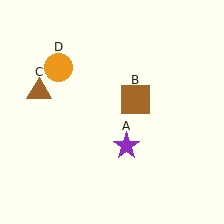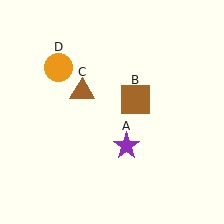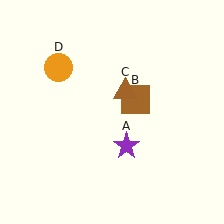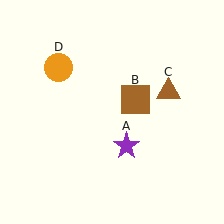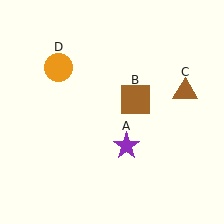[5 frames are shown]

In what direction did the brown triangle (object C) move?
The brown triangle (object C) moved right.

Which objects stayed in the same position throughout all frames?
Purple star (object A) and brown square (object B) and orange circle (object D) remained stationary.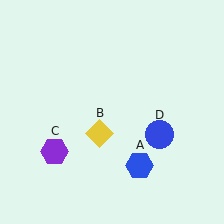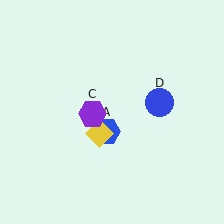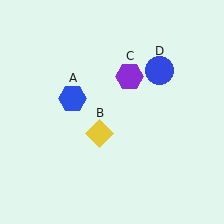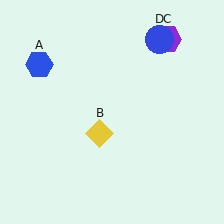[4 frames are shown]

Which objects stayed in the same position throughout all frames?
Yellow diamond (object B) remained stationary.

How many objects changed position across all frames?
3 objects changed position: blue hexagon (object A), purple hexagon (object C), blue circle (object D).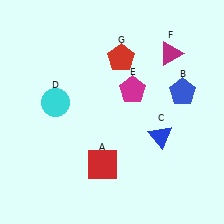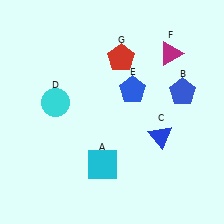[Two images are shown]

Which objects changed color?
A changed from red to cyan. E changed from magenta to blue.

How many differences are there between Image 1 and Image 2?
There are 2 differences between the two images.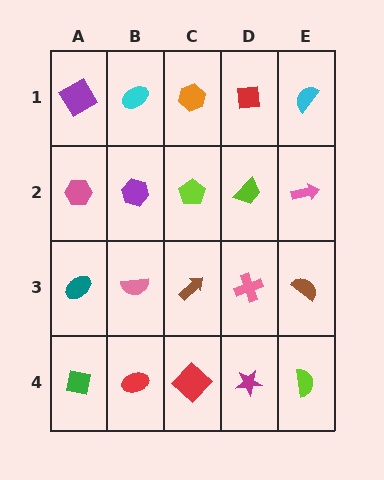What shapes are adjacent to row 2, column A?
A purple diamond (row 1, column A), a teal ellipse (row 3, column A), a purple hexagon (row 2, column B).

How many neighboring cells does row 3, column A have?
3.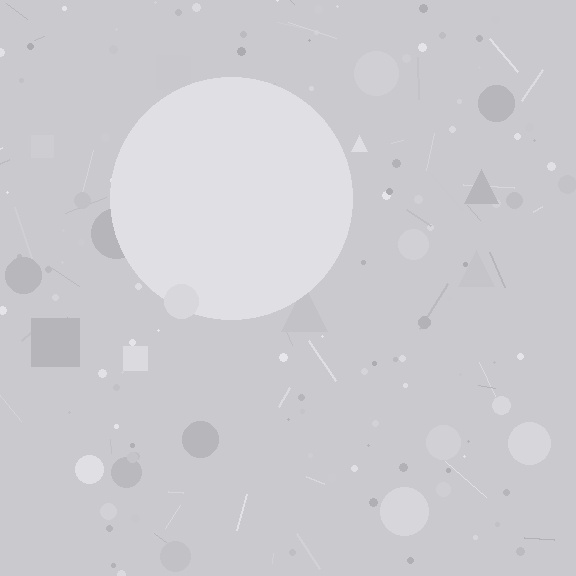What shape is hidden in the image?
A circle is hidden in the image.